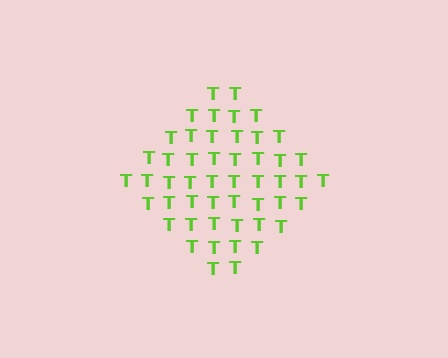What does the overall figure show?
The overall figure shows a diamond.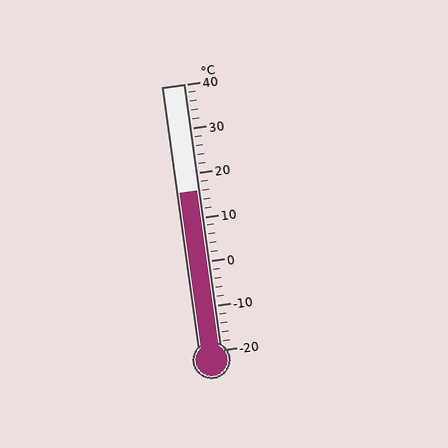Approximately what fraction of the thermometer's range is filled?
The thermometer is filled to approximately 60% of its range.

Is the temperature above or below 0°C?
The temperature is above 0°C.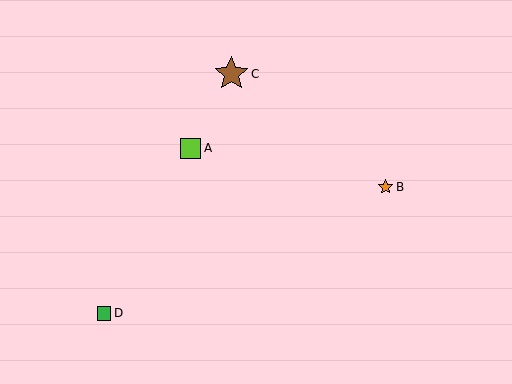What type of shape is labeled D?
Shape D is a green square.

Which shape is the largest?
The brown star (labeled C) is the largest.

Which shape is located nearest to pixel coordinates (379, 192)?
The orange star (labeled B) at (386, 187) is nearest to that location.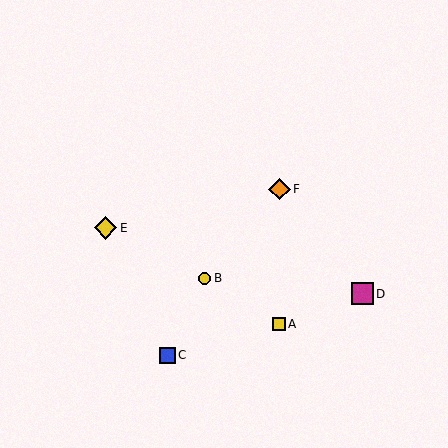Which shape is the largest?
The yellow diamond (labeled E) is the largest.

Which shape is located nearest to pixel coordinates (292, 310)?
The yellow square (labeled A) at (279, 324) is nearest to that location.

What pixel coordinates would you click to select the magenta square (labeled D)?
Click at (363, 294) to select the magenta square D.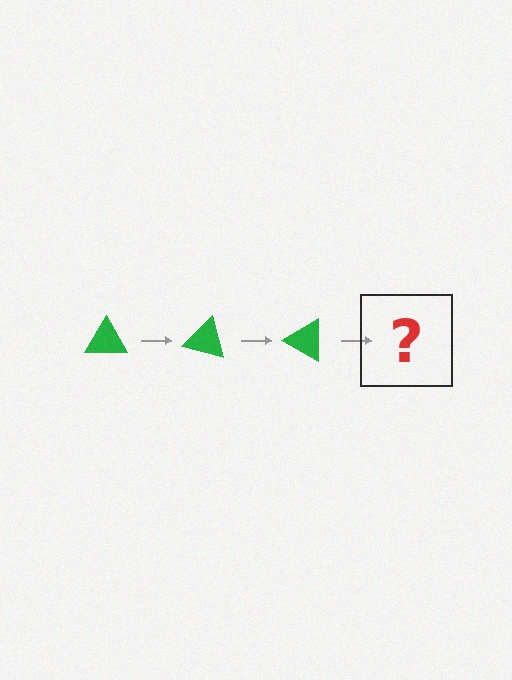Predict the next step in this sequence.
The next step is a green triangle rotated 45 degrees.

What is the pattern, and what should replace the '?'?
The pattern is that the triangle rotates 15 degrees each step. The '?' should be a green triangle rotated 45 degrees.